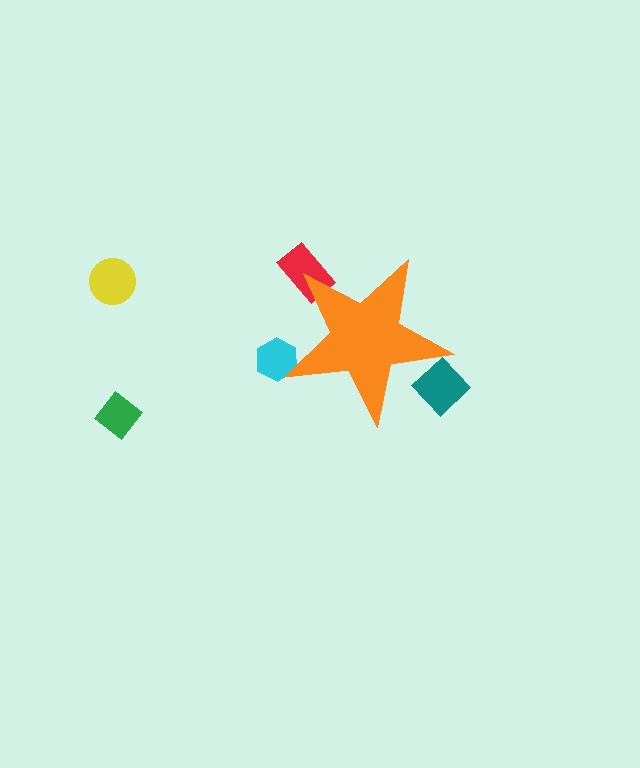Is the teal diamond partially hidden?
Yes, the teal diamond is partially hidden behind the orange star.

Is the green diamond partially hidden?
No, the green diamond is fully visible.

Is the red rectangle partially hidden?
Yes, the red rectangle is partially hidden behind the orange star.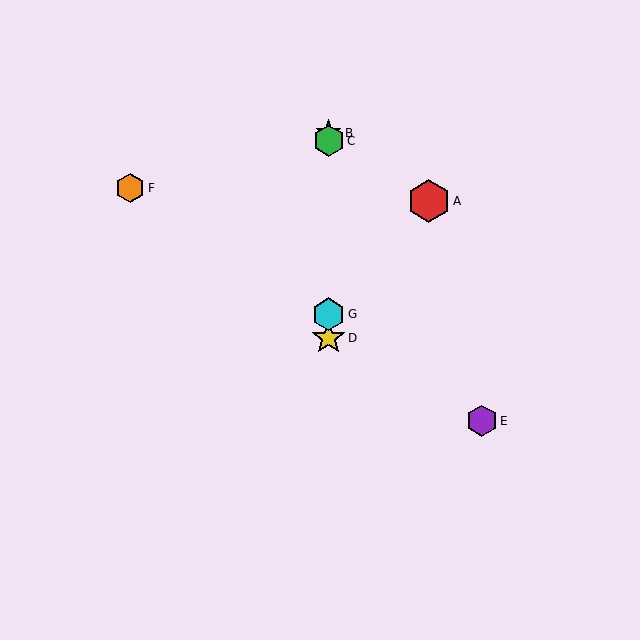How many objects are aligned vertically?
4 objects (B, C, D, G) are aligned vertically.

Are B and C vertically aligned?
Yes, both are at x≈329.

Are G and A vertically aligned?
No, G is at x≈329 and A is at x≈429.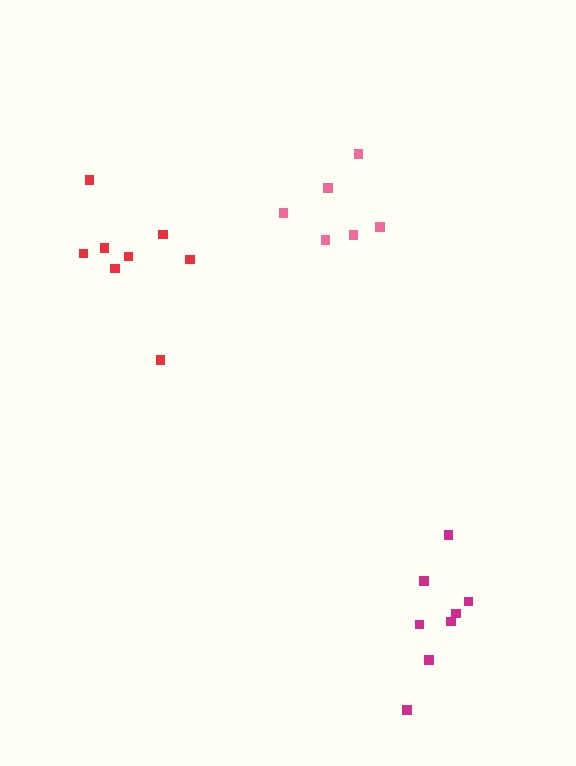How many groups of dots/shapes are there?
There are 3 groups.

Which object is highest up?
The pink cluster is topmost.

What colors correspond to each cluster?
The clusters are colored: magenta, pink, red.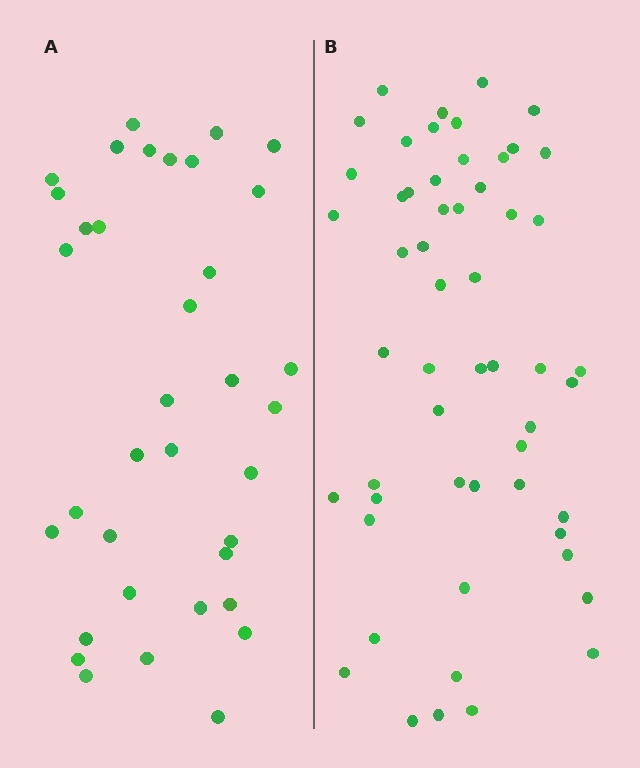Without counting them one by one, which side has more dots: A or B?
Region B (the right region) has more dots.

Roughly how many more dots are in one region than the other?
Region B has approximately 20 more dots than region A.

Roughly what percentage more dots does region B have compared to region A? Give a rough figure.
About 55% more.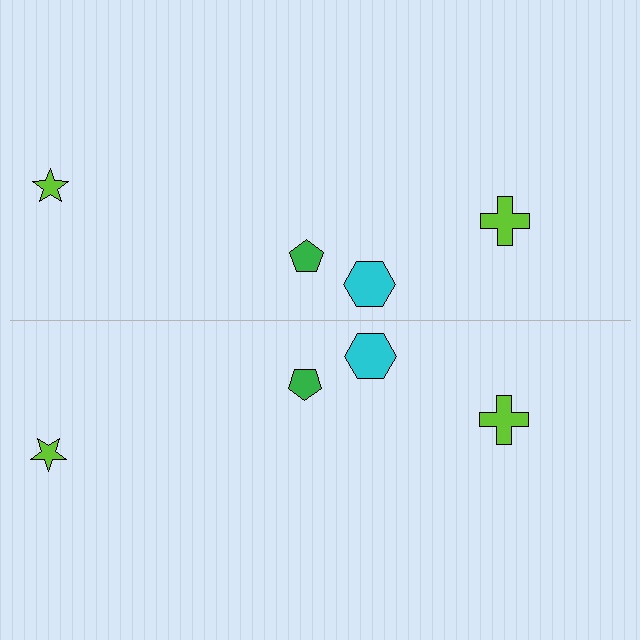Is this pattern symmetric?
Yes, this pattern has bilateral (reflection) symmetry.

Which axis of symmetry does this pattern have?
The pattern has a horizontal axis of symmetry running through the center of the image.